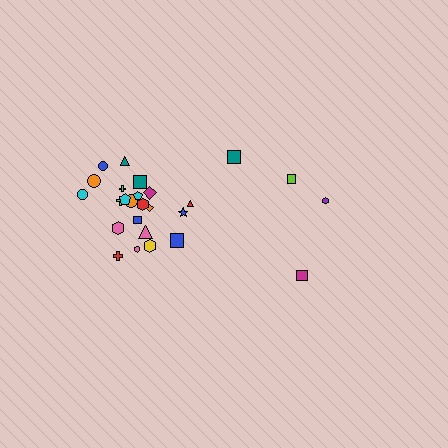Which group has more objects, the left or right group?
The left group.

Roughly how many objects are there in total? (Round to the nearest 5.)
Roughly 25 objects in total.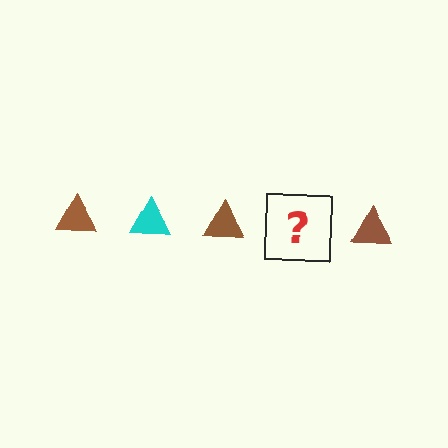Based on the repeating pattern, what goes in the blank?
The blank should be a cyan triangle.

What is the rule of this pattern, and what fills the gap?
The rule is that the pattern cycles through brown, cyan triangles. The gap should be filled with a cyan triangle.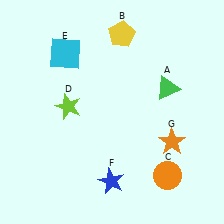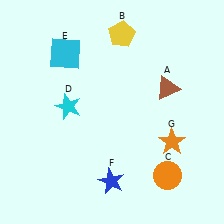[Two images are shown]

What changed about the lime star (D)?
In Image 1, D is lime. In Image 2, it changed to cyan.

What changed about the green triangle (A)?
In Image 1, A is green. In Image 2, it changed to brown.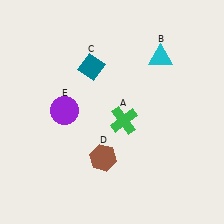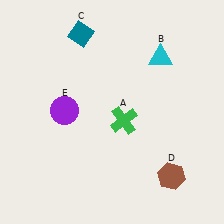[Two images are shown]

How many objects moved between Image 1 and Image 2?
2 objects moved between the two images.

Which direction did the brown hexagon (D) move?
The brown hexagon (D) moved right.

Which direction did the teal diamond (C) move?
The teal diamond (C) moved up.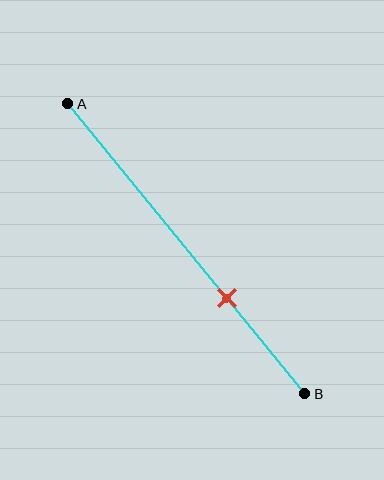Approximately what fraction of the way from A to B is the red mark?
The red mark is approximately 65% of the way from A to B.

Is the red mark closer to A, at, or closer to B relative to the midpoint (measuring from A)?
The red mark is closer to point B than the midpoint of segment AB.